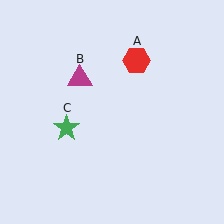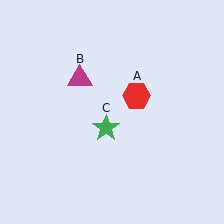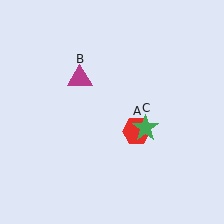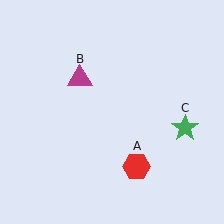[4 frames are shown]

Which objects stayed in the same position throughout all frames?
Magenta triangle (object B) remained stationary.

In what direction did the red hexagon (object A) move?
The red hexagon (object A) moved down.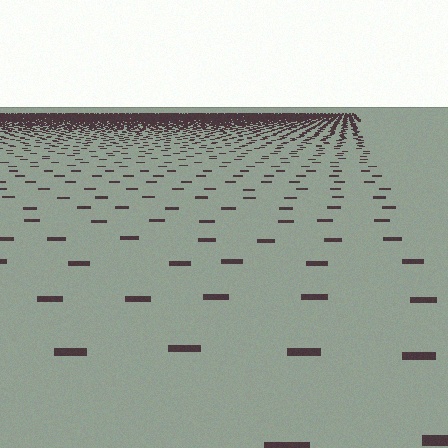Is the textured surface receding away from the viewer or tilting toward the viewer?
The surface is receding away from the viewer. Texture elements get smaller and denser toward the top.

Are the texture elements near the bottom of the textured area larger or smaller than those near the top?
Larger. Near the bottom, elements are closer to the viewer and appear at a bigger on-screen size.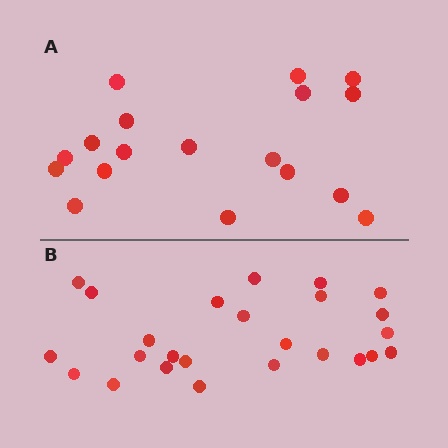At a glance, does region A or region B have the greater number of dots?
Region B (the bottom region) has more dots.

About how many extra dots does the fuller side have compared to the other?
Region B has roughly 8 or so more dots than region A.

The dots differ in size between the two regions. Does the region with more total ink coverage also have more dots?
No. Region A has more total ink coverage because its dots are larger, but region B actually contains more individual dots. Total area can be misleading — the number of items is what matters here.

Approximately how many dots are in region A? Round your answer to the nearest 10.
About 20 dots. (The exact count is 18, which rounds to 20.)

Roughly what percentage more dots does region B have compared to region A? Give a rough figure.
About 40% more.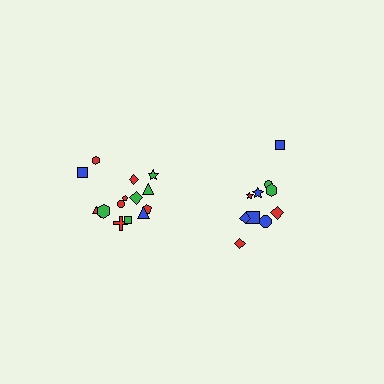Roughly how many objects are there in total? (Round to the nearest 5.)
Roughly 25 objects in total.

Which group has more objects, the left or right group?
The left group.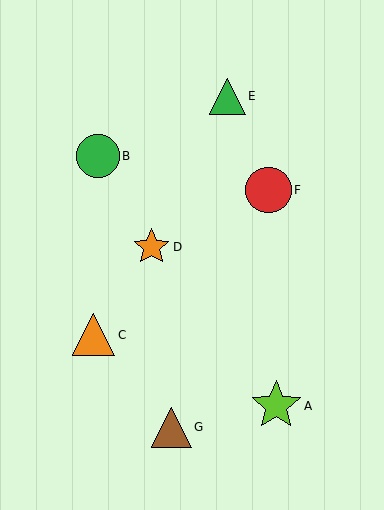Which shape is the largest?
The lime star (labeled A) is the largest.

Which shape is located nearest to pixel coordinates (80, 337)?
The orange triangle (labeled C) at (94, 335) is nearest to that location.